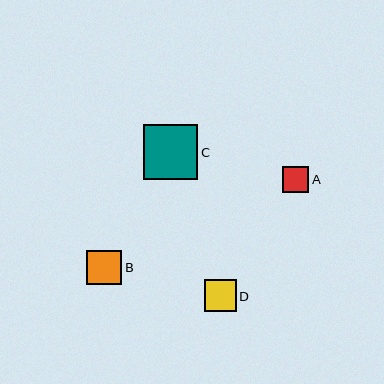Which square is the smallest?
Square A is the smallest with a size of approximately 26 pixels.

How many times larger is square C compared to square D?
Square C is approximately 1.7 times the size of square D.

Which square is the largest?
Square C is the largest with a size of approximately 55 pixels.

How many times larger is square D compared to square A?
Square D is approximately 1.2 times the size of square A.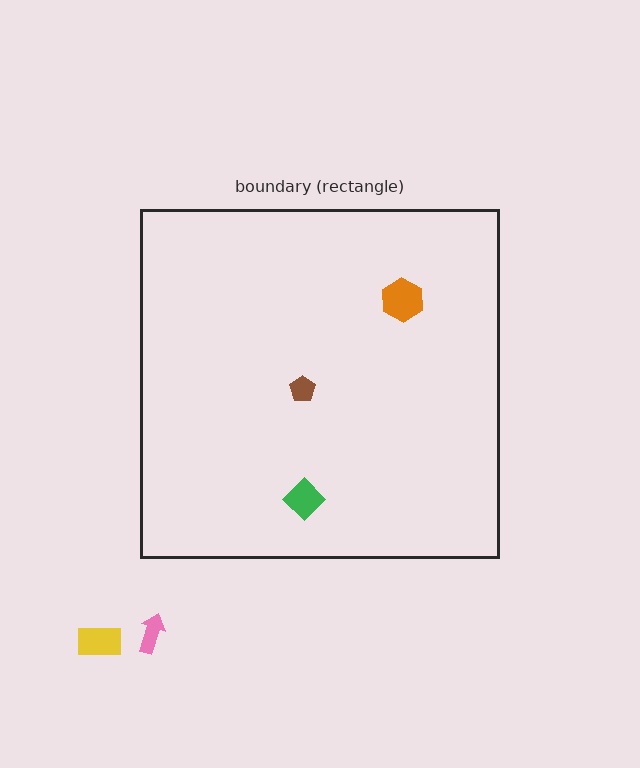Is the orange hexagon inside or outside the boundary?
Inside.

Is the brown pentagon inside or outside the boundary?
Inside.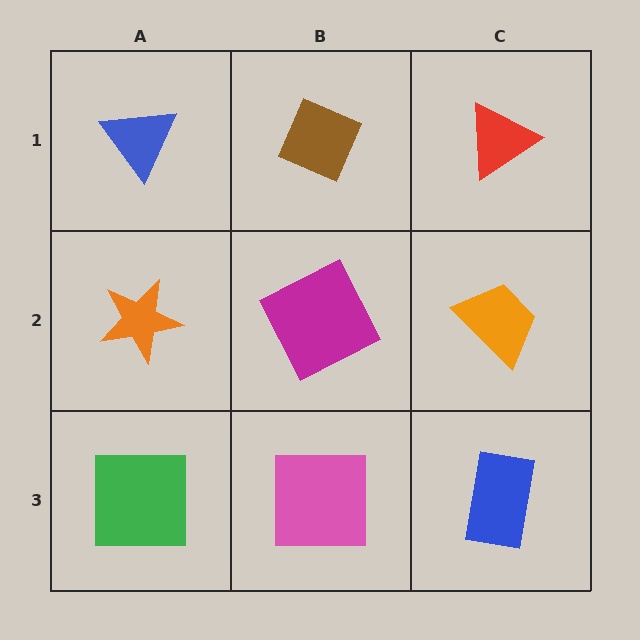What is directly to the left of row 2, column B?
An orange star.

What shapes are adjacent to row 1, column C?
An orange trapezoid (row 2, column C), a brown diamond (row 1, column B).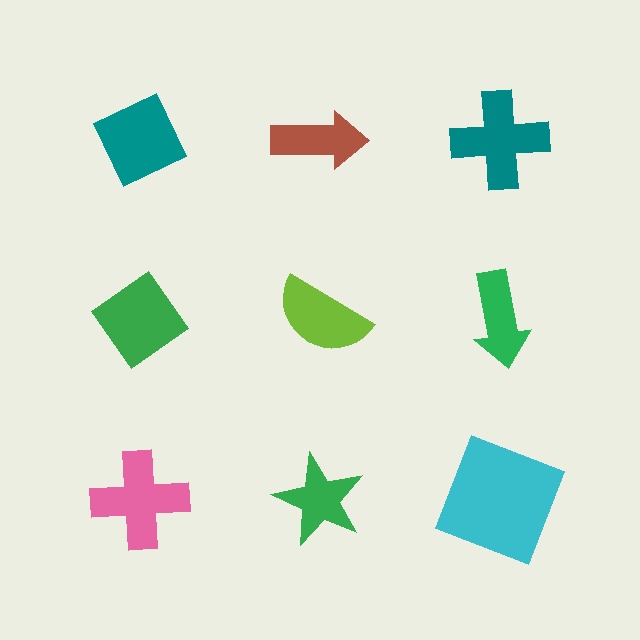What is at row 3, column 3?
A cyan square.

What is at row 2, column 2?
A lime semicircle.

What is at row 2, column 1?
A green diamond.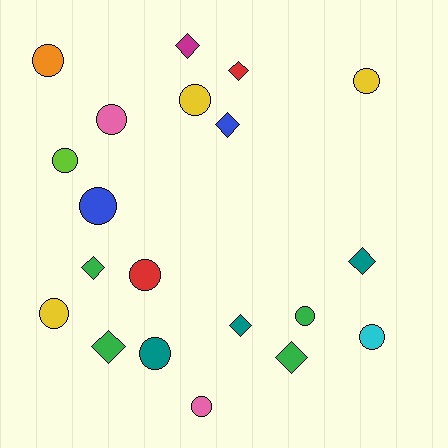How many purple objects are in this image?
There are no purple objects.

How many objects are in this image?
There are 20 objects.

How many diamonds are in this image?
There are 8 diamonds.